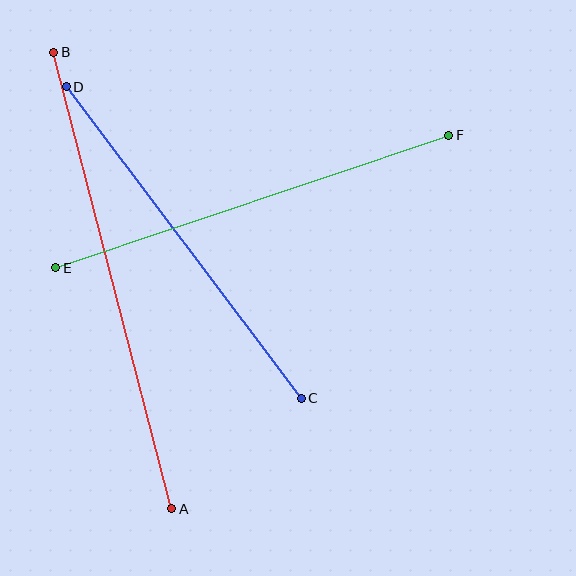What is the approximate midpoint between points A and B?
The midpoint is at approximately (113, 281) pixels.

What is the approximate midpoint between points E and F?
The midpoint is at approximately (252, 202) pixels.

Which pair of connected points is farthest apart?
Points A and B are farthest apart.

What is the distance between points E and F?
The distance is approximately 415 pixels.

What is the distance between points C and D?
The distance is approximately 390 pixels.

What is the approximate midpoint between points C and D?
The midpoint is at approximately (184, 243) pixels.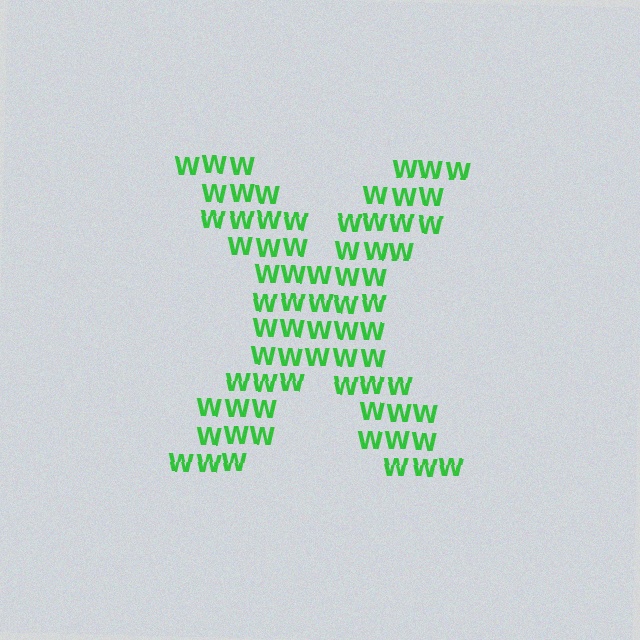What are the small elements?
The small elements are letter W's.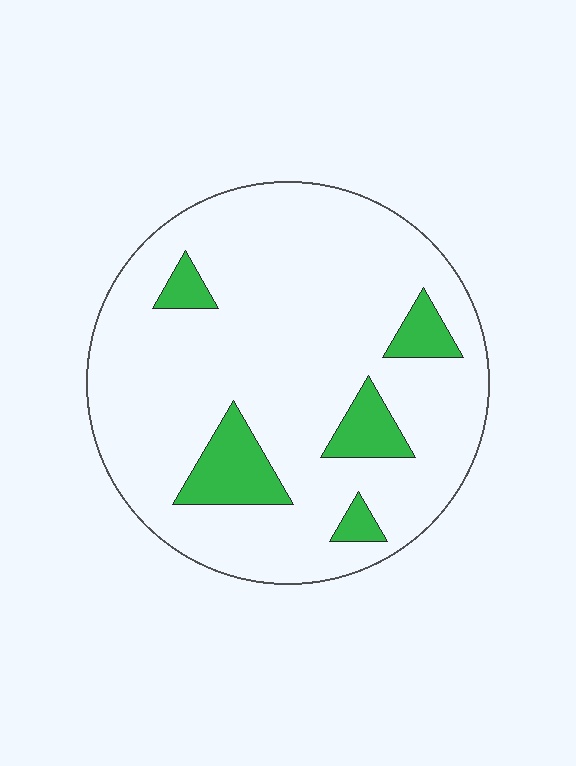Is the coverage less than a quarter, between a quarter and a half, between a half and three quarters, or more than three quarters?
Less than a quarter.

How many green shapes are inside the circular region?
5.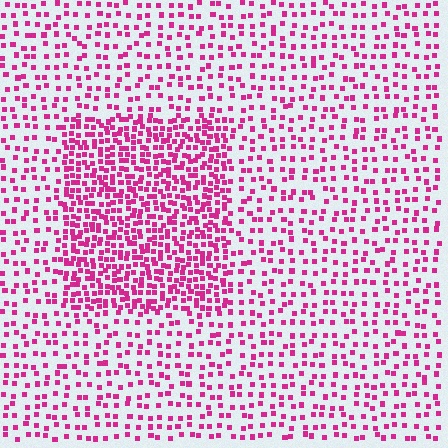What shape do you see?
I see a rectangle.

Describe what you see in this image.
The image contains small magenta elements arranged at two different densities. A rectangle-shaped region is visible where the elements are more densely packed than the surrounding area.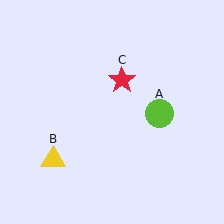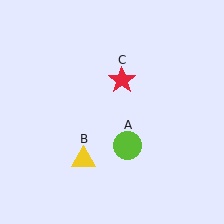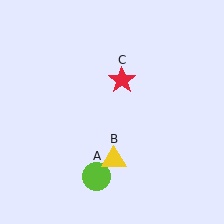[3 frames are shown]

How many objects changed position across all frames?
2 objects changed position: lime circle (object A), yellow triangle (object B).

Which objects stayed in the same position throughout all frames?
Red star (object C) remained stationary.